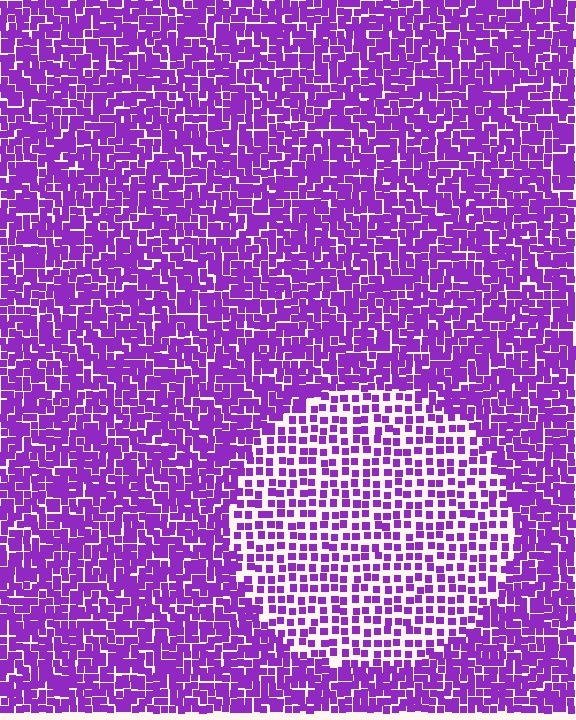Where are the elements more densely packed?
The elements are more densely packed outside the circle boundary.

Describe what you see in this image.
The image contains small purple elements arranged at two different densities. A circle-shaped region is visible where the elements are less densely packed than the surrounding area.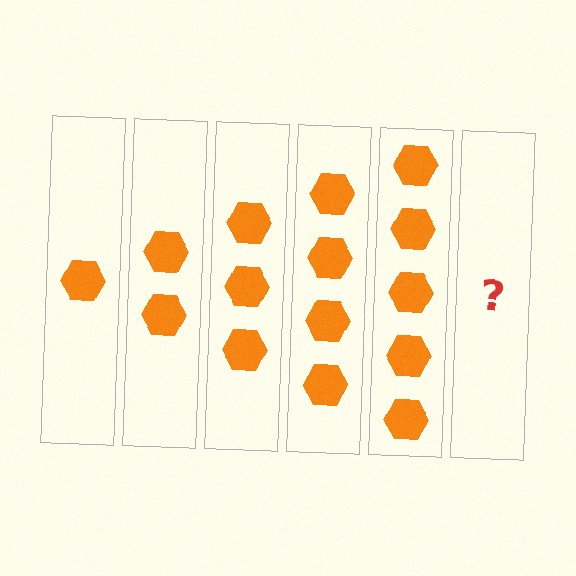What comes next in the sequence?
The next element should be 6 hexagons.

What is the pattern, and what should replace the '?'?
The pattern is that each step adds one more hexagon. The '?' should be 6 hexagons.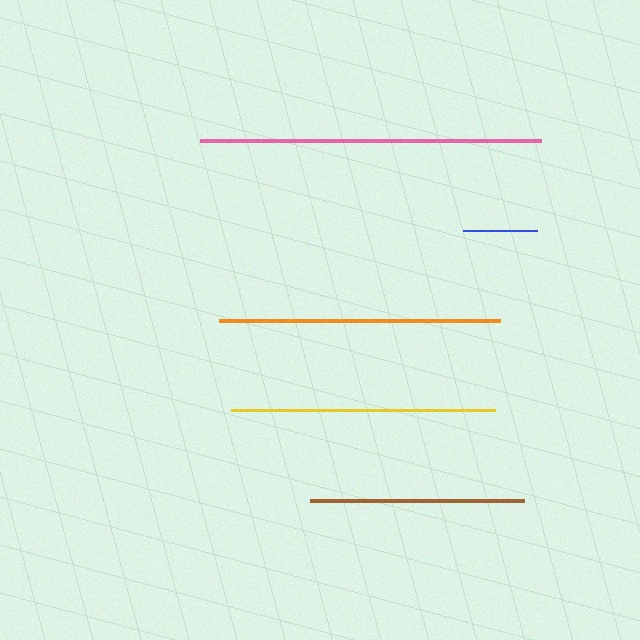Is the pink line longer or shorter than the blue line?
The pink line is longer than the blue line.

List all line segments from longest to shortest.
From longest to shortest: pink, orange, yellow, brown, blue.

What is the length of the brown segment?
The brown segment is approximately 214 pixels long.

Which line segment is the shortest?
The blue line is the shortest at approximately 74 pixels.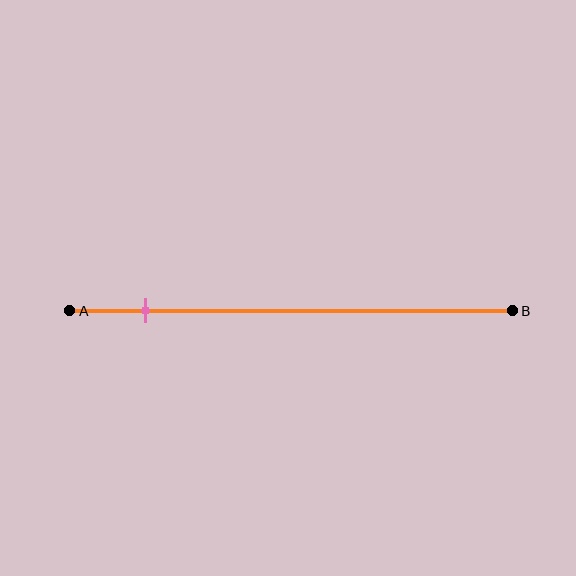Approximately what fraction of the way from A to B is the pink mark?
The pink mark is approximately 15% of the way from A to B.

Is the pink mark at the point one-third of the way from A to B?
No, the mark is at about 15% from A, not at the 33% one-third point.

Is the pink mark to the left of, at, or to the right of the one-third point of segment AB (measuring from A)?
The pink mark is to the left of the one-third point of segment AB.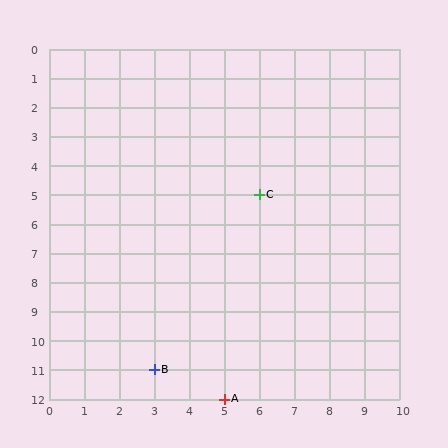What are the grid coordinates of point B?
Point B is at grid coordinates (3, 11).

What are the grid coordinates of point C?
Point C is at grid coordinates (6, 5).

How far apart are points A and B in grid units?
Points A and B are 2 columns and 1 row apart (about 2.2 grid units diagonally).